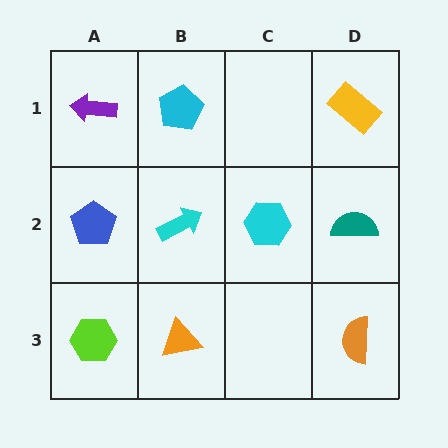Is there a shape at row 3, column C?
No, that cell is empty.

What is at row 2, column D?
A teal semicircle.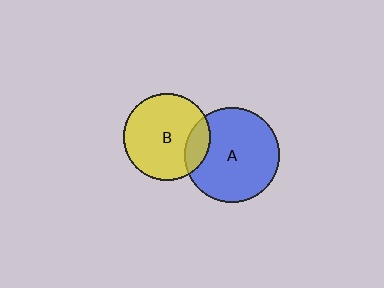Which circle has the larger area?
Circle A (blue).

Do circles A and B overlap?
Yes.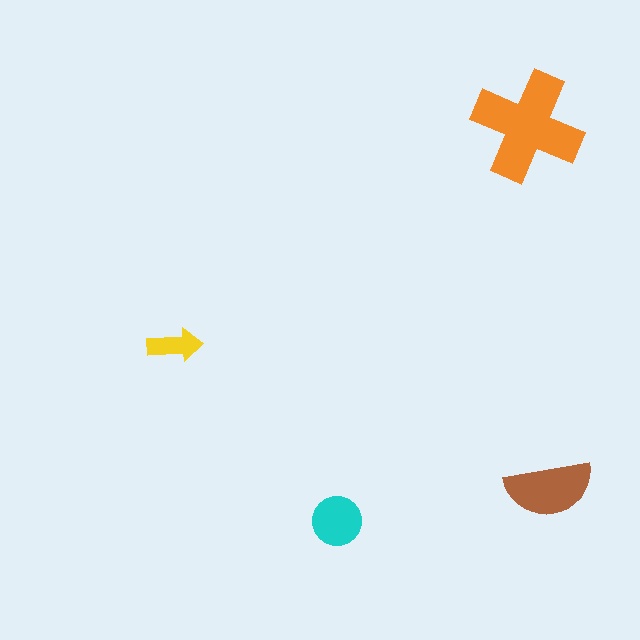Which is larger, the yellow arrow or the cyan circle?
The cyan circle.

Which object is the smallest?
The yellow arrow.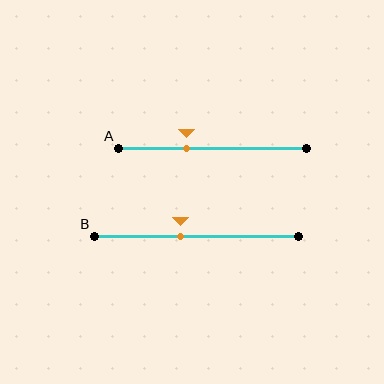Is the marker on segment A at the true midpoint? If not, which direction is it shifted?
No, the marker on segment A is shifted to the left by about 14% of the segment length.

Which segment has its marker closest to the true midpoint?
Segment B has its marker closest to the true midpoint.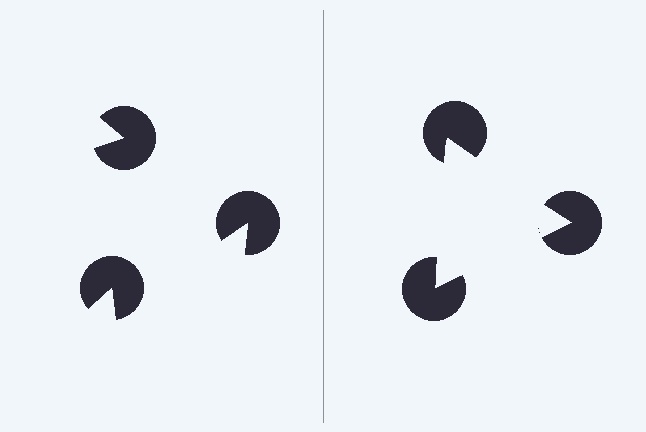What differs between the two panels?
The pac-man discs are positioned identically on both sides; only the wedge orientations differ. On the right they align to a triangle; on the left they are misaligned.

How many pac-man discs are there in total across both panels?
6 — 3 on each side.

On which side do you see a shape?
An illusory triangle appears on the right side. On the left side the wedge cuts are rotated, so no coherent shape forms.